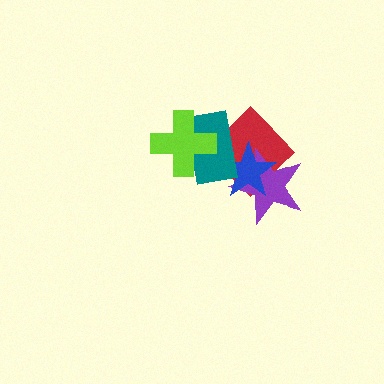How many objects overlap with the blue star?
3 objects overlap with the blue star.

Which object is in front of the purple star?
The blue star is in front of the purple star.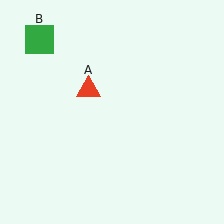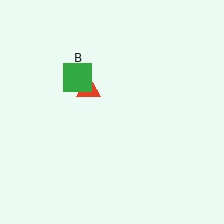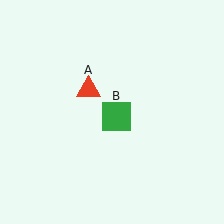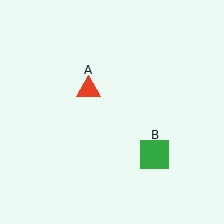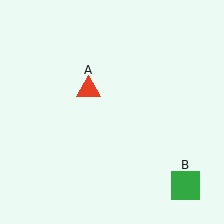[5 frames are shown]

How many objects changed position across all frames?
1 object changed position: green square (object B).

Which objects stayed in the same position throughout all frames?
Red triangle (object A) remained stationary.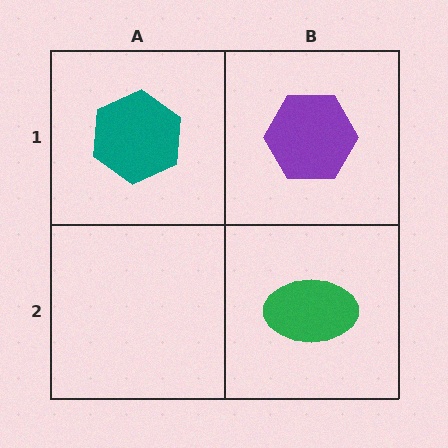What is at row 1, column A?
A teal hexagon.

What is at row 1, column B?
A purple hexagon.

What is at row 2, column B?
A green ellipse.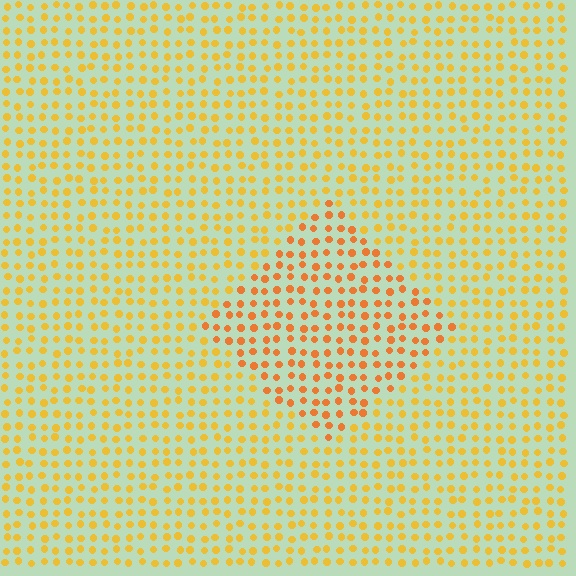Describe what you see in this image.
The image is filled with small yellow elements in a uniform arrangement. A diamond-shaped region is visible where the elements are tinted to a slightly different hue, forming a subtle color boundary.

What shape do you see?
I see a diamond.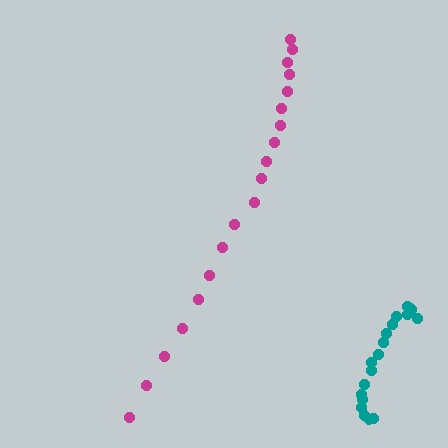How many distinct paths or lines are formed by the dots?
There are 2 distinct paths.